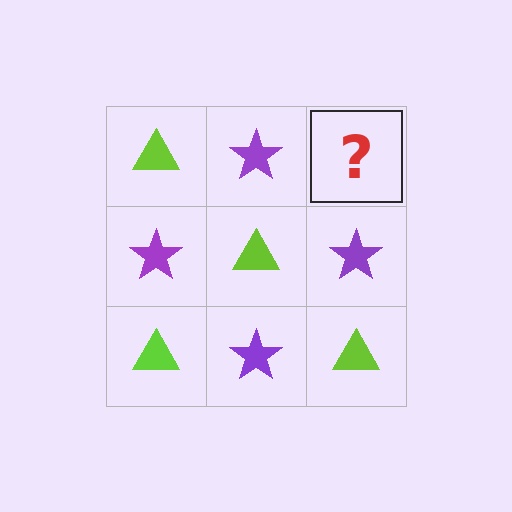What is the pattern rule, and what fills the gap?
The rule is that it alternates lime triangle and purple star in a checkerboard pattern. The gap should be filled with a lime triangle.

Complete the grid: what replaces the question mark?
The question mark should be replaced with a lime triangle.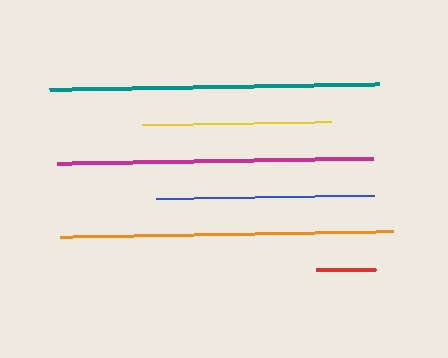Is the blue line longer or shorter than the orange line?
The orange line is longer than the blue line.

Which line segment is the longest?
The orange line is the longest at approximately 333 pixels.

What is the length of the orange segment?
The orange segment is approximately 333 pixels long.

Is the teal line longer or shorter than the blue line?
The teal line is longer than the blue line.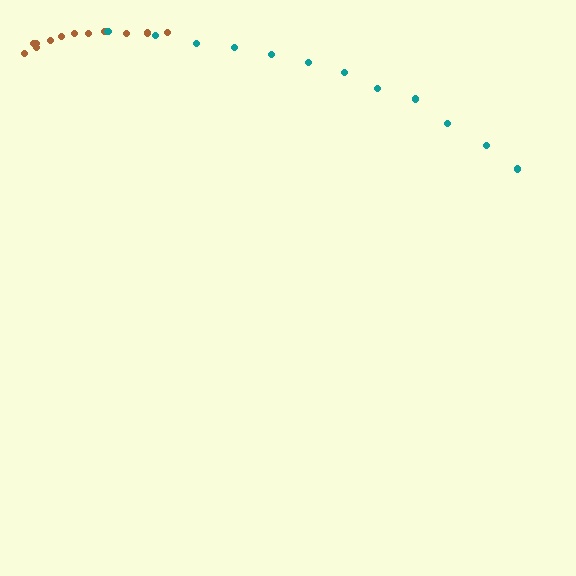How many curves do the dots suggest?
There are 2 distinct paths.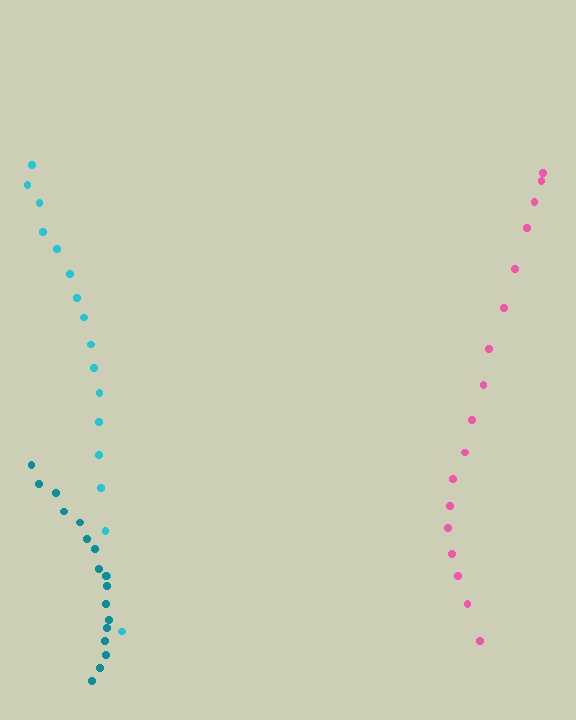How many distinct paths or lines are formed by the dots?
There are 3 distinct paths.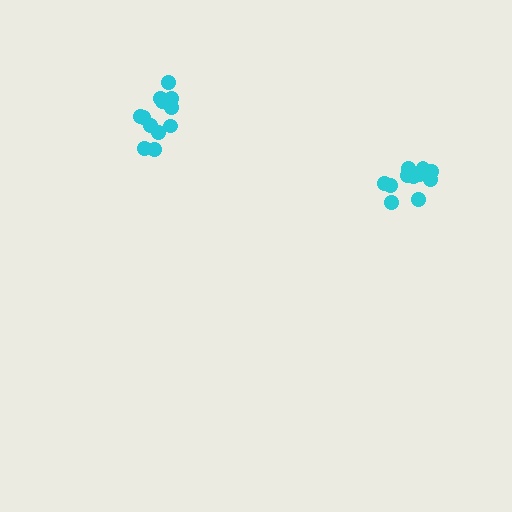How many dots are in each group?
Group 1: 12 dots, Group 2: 11 dots (23 total).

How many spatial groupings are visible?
There are 2 spatial groupings.